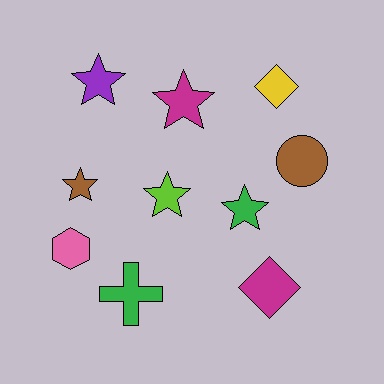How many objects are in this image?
There are 10 objects.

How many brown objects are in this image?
There are 2 brown objects.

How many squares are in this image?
There are no squares.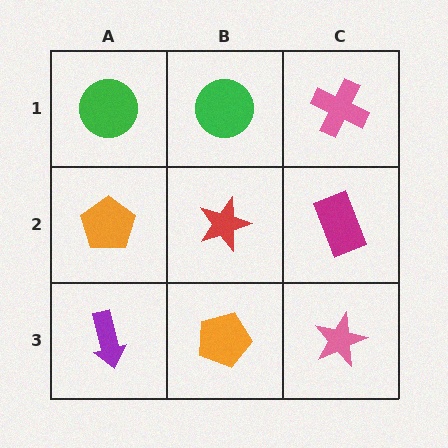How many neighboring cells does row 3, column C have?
2.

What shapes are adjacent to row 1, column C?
A magenta rectangle (row 2, column C), a green circle (row 1, column B).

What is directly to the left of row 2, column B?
An orange pentagon.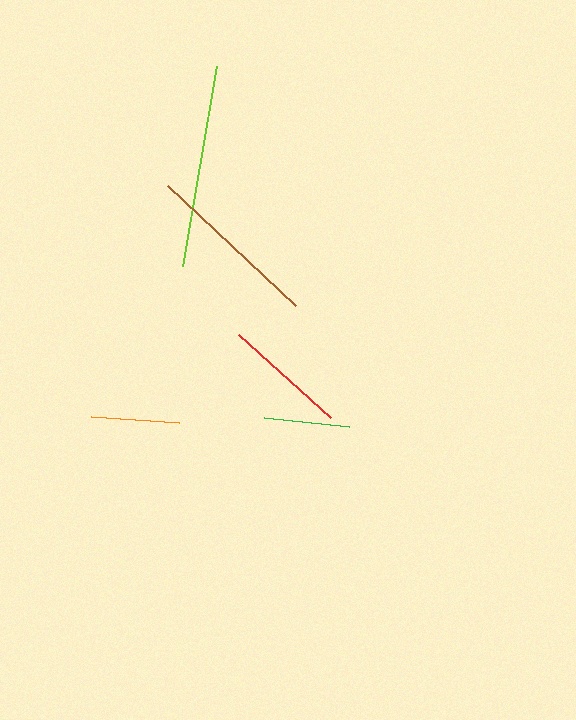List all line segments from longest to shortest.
From longest to shortest: lime, brown, red, orange, green.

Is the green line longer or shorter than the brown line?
The brown line is longer than the green line.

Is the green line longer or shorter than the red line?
The red line is longer than the green line.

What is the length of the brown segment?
The brown segment is approximately 176 pixels long.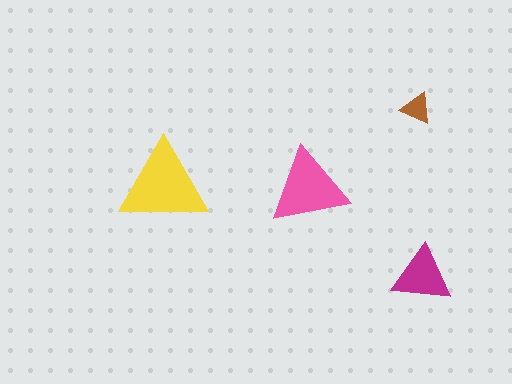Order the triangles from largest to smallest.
the yellow one, the pink one, the magenta one, the brown one.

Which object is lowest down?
The magenta triangle is bottommost.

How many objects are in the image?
There are 4 objects in the image.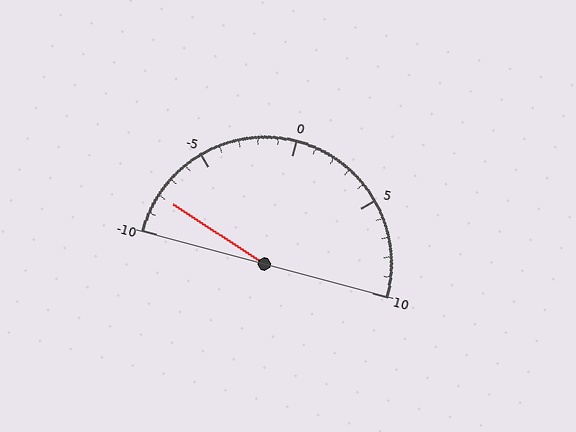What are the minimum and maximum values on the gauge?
The gauge ranges from -10 to 10.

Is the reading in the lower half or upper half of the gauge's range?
The reading is in the lower half of the range (-10 to 10).